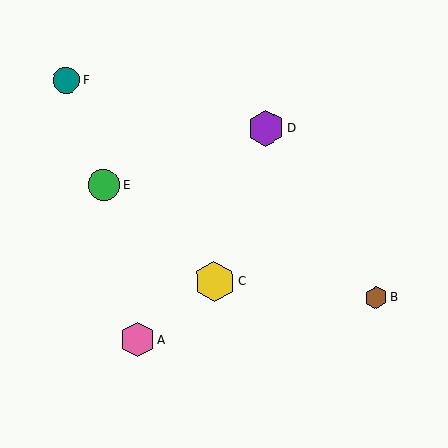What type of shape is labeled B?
Shape B is a brown hexagon.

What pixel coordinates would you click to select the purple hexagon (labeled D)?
Click at (266, 128) to select the purple hexagon D.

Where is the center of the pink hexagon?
The center of the pink hexagon is at (137, 339).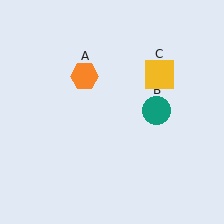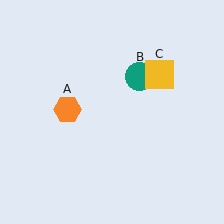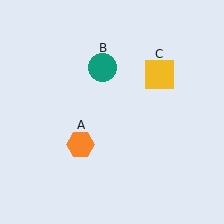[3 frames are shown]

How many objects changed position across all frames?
2 objects changed position: orange hexagon (object A), teal circle (object B).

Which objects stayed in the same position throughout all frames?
Yellow square (object C) remained stationary.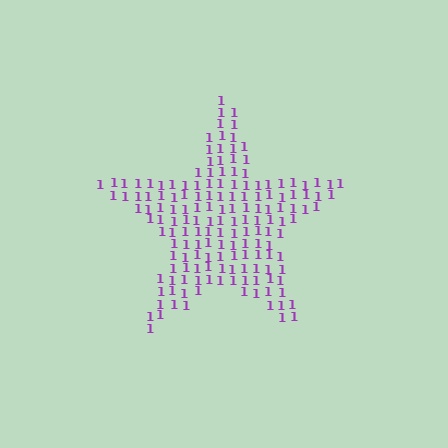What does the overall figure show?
The overall figure shows a star.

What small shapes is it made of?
It is made of small digit 1's.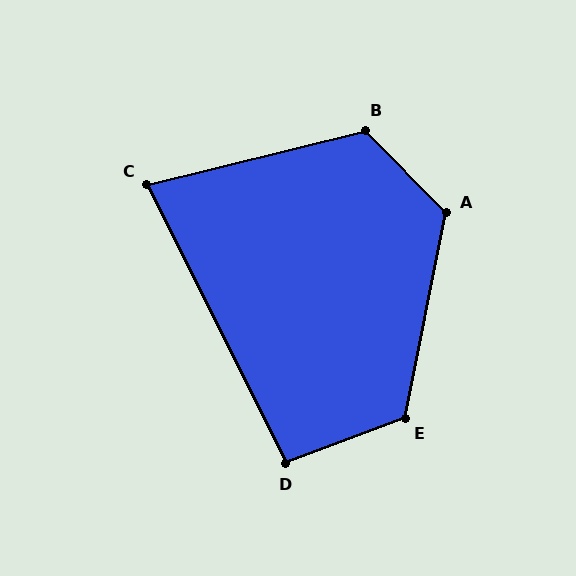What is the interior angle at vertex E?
Approximately 122 degrees (obtuse).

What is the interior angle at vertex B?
Approximately 121 degrees (obtuse).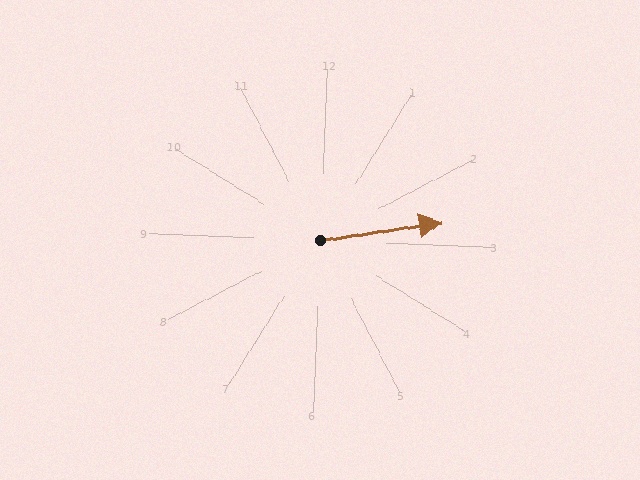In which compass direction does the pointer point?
East.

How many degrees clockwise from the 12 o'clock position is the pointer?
Approximately 79 degrees.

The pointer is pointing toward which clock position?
Roughly 3 o'clock.